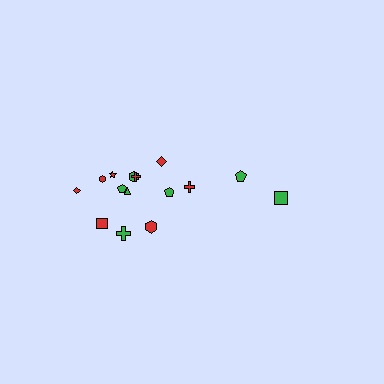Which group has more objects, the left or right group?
The left group.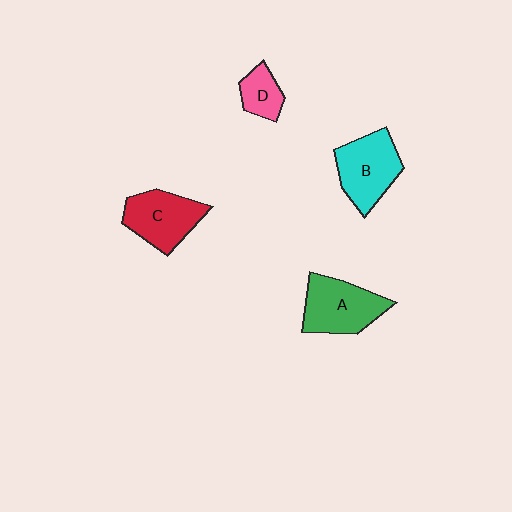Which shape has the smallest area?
Shape D (pink).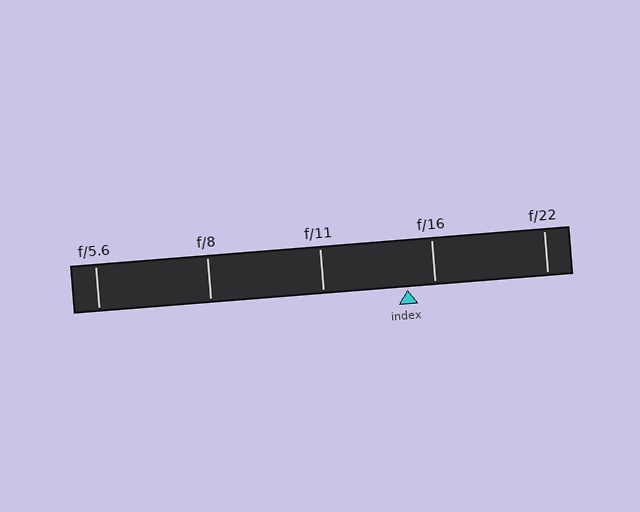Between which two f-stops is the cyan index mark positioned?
The index mark is between f/11 and f/16.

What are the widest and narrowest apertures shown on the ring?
The widest aperture shown is f/5.6 and the narrowest is f/22.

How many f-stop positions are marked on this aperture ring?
There are 5 f-stop positions marked.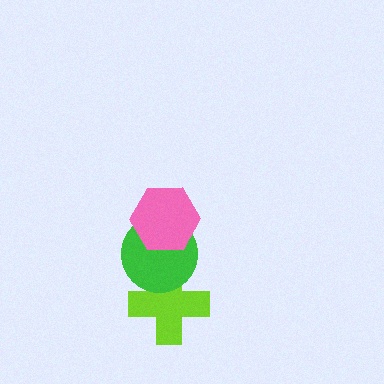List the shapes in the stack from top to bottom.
From top to bottom: the pink hexagon, the green circle, the lime cross.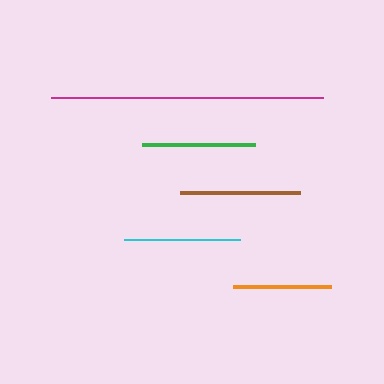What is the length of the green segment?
The green segment is approximately 112 pixels long.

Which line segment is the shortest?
The orange line is the shortest at approximately 98 pixels.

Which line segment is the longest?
The magenta line is the longest at approximately 272 pixels.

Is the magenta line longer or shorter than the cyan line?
The magenta line is longer than the cyan line.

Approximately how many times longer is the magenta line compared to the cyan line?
The magenta line is approximately 2.3 times the length of the cyan line.